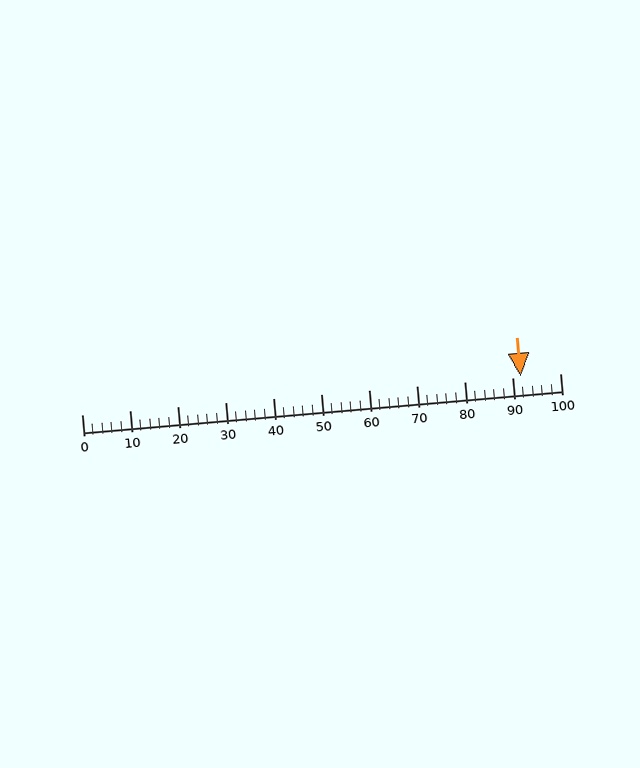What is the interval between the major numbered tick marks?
The major tick marks are spaced 10 units apart.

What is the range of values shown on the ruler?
The ruler shows values from 0 to 100.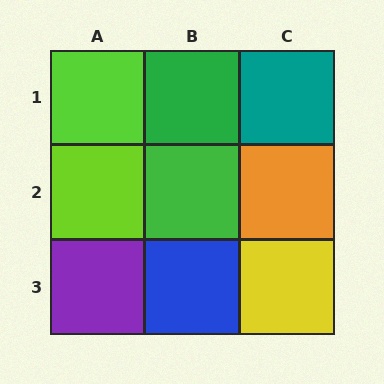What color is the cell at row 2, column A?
Lime.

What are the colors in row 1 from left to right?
Lime, green, teal.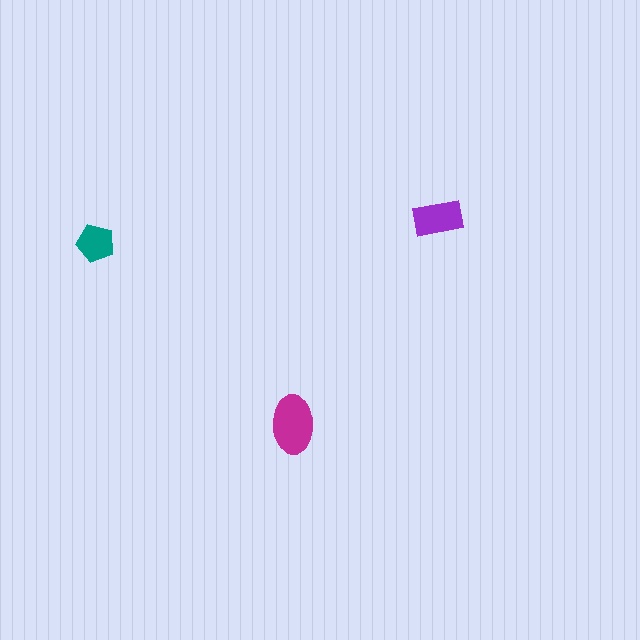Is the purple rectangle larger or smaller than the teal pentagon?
Larger.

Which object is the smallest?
The teal pentagon.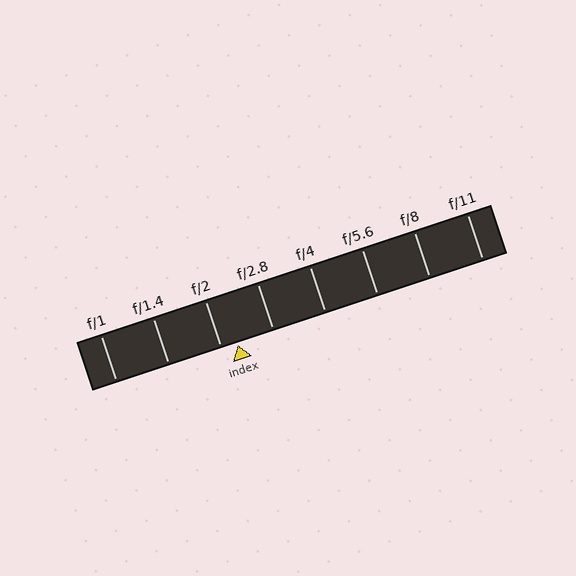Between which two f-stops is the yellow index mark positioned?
The index mark is between f/2 and f/2.8.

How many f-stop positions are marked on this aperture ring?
There are 8 f-stop positions marked.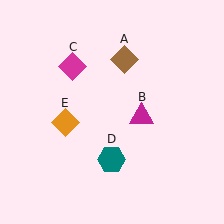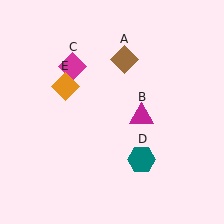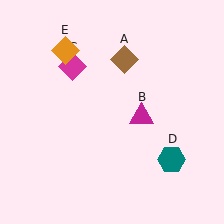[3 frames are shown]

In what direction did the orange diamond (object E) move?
The orange diamond (object E) moved up.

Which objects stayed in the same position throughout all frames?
Brown diamond (object A) and magenta triangle (object B) and magenta diamond (object C) remained stationary.